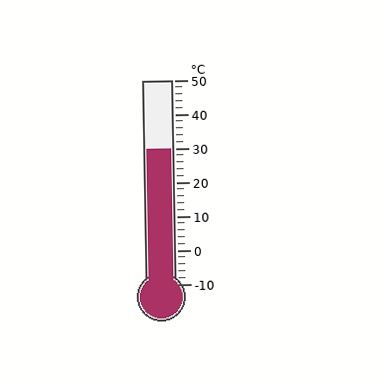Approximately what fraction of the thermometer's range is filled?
The thermometer is filled to approximately 65% of its range.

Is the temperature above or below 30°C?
The temperature is at 30°C.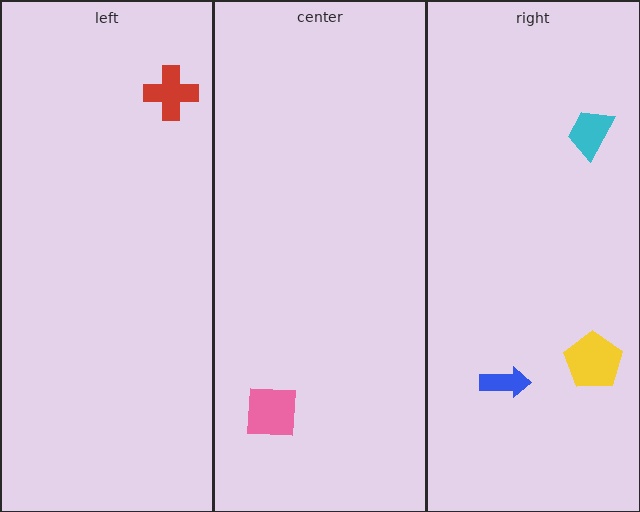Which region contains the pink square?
The center region.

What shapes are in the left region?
The red cross.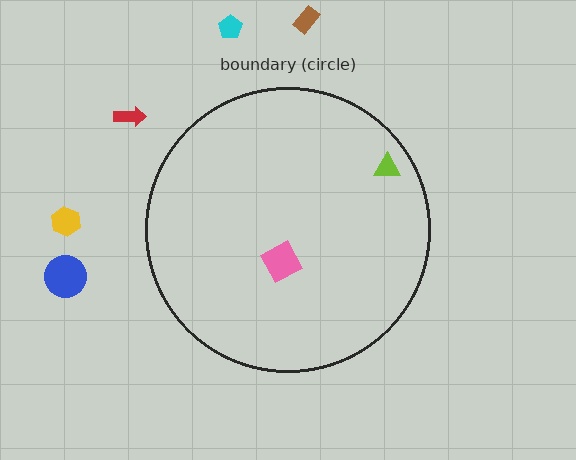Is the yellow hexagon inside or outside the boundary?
Outside.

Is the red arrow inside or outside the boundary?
Outside.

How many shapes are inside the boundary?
2 inside, 5 outside.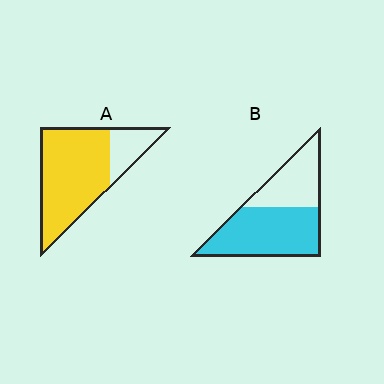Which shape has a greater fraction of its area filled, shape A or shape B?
Shape A.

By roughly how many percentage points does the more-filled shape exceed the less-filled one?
By roughly 15 percentage points (A over B).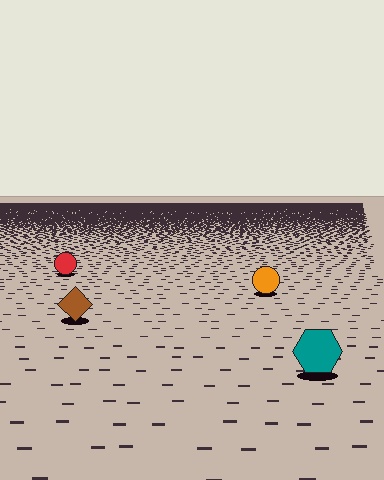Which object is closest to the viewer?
The teal hexagon is closest. The texture marks near it are larger and more spread out.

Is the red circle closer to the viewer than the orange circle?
No. The orange circle is closer — you can tell from the texture gradient: the ground texture is coarser near it.